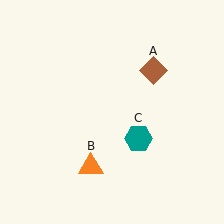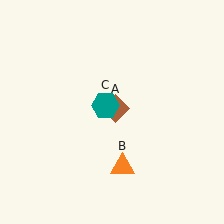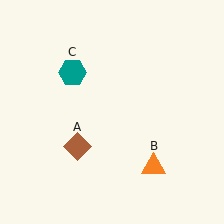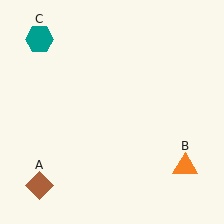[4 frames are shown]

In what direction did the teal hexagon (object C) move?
The teal hexagon (object C) moved up and to the left.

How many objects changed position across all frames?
3 objects changed position: brown diamond (object A), orange triangle (object B), teal hexagon (object C).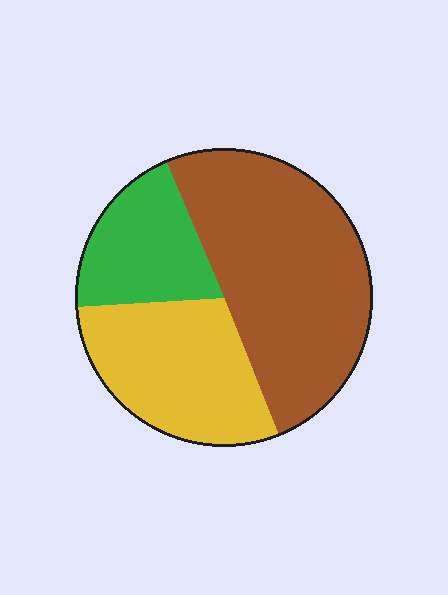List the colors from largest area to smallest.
From largest to smallest: brown, yellow, green.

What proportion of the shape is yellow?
Yellow takes up about one third (1/3) of the shape.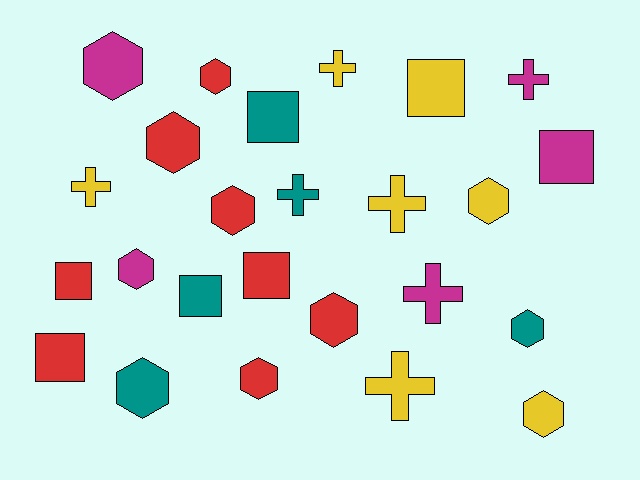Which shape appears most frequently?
Hexagon, with 11 objects.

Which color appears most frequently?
Red, with 8 objects.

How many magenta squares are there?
There is 1 magenta square.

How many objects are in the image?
There are 25 objects.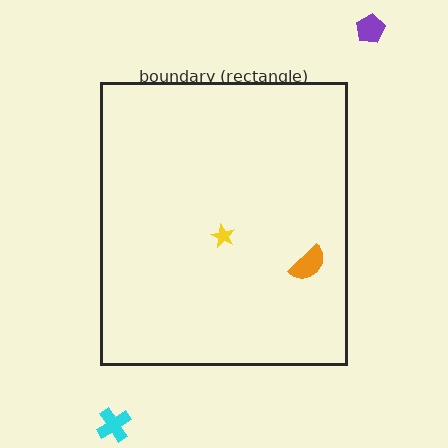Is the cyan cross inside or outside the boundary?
Outside.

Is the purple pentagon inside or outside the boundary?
Outside.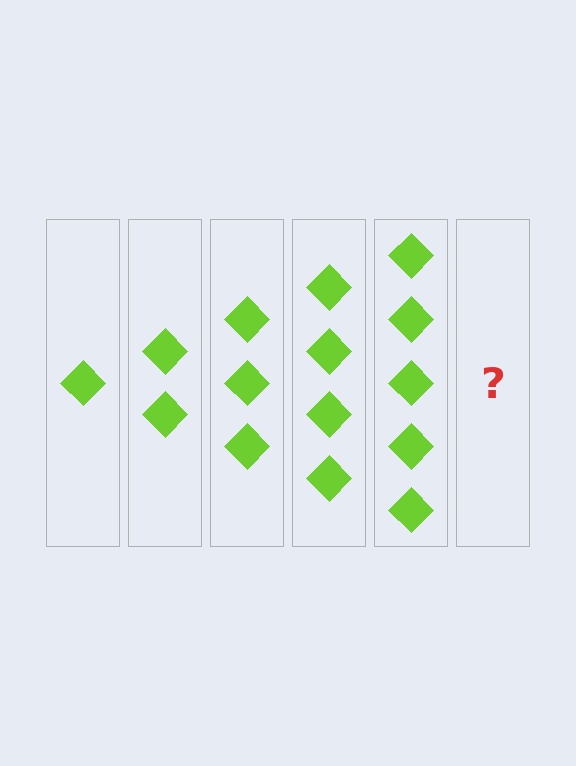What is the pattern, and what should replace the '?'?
The pattern is that each step adds one more diamond. The '?' should be 6 diamonds.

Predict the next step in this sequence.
The next step is 6 diamonds.